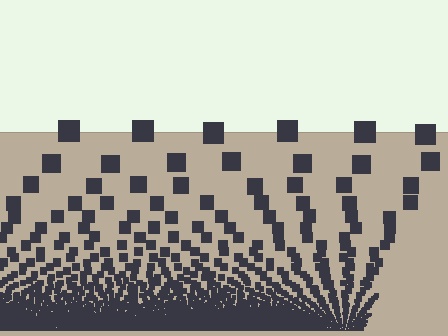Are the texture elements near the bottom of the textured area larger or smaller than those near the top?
Smaller. The gradient is inverted — elements near the bottom are smaller and denser.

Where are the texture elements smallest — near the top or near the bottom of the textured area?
Near the bottom.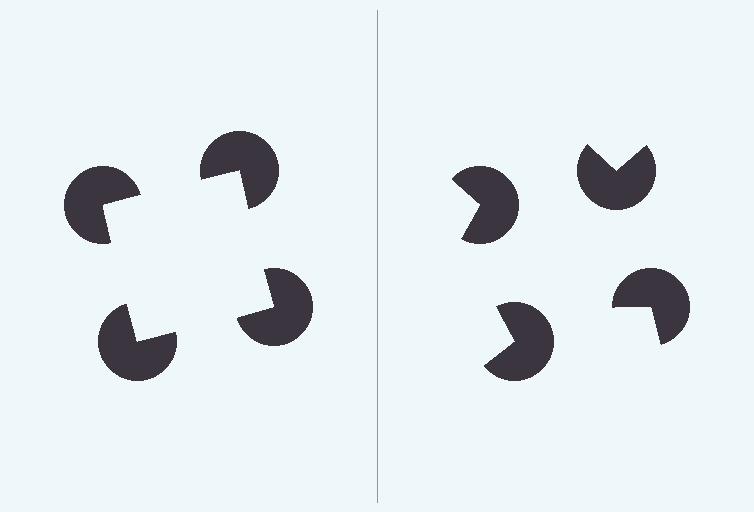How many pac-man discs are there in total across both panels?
8 — 4 on each side.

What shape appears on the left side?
An illusory square.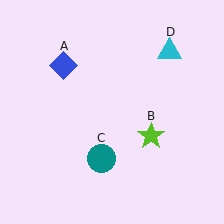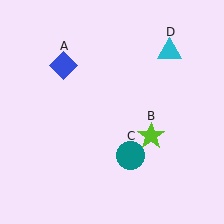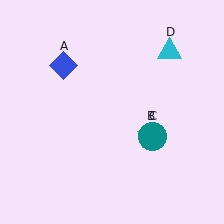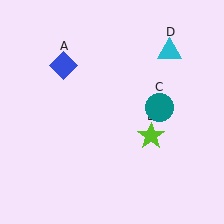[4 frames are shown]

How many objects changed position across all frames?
1 object changed position: teal circle (object C).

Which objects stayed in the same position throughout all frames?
Blue diamond (object A) and lime star (object B) and cyan triangle (object D) remained stationary.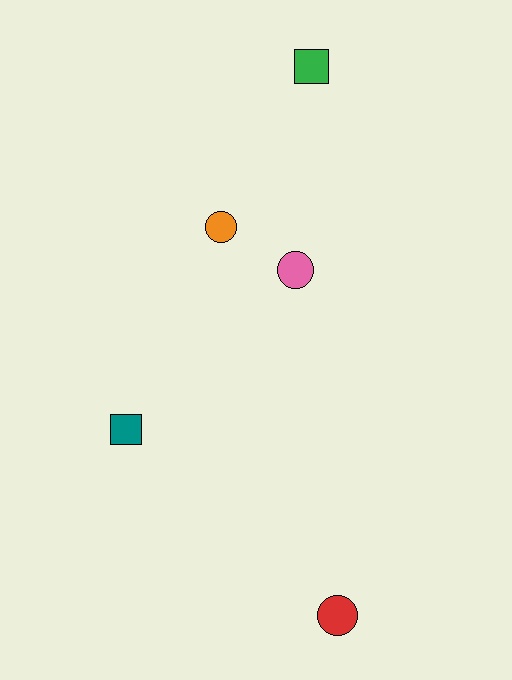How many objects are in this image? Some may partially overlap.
There are 5 objects.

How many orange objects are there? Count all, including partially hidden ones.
There is 1 orange object.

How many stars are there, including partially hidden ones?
There are no stars.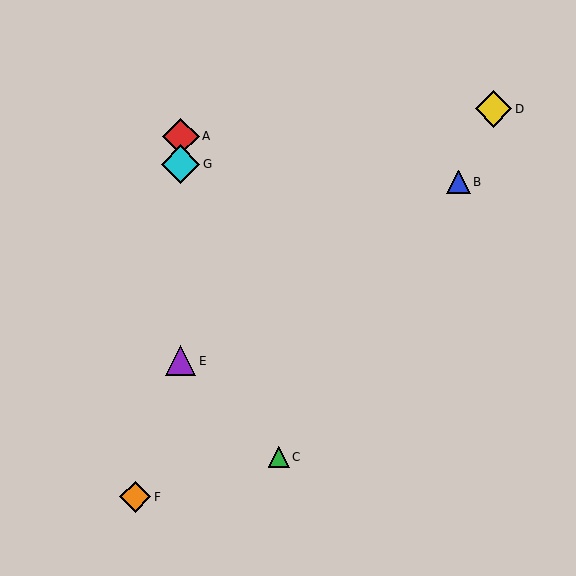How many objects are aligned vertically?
3 objects (A, E, G) are aligned vertically.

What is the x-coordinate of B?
Object B is at x≈459.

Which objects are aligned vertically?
Objects A, E, G are aligned vertically.